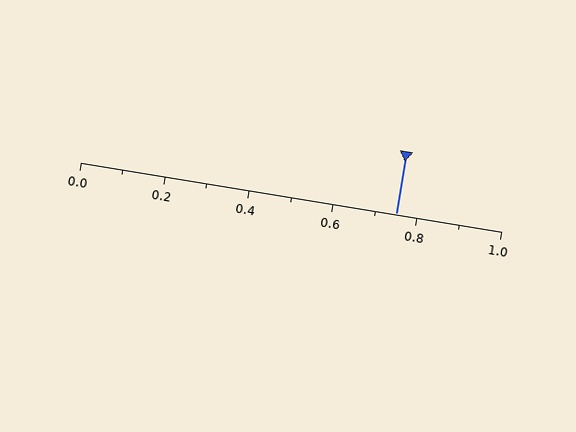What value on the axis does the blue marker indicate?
The marker indicates approximately 0.75.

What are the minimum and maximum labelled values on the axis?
The axis runs from 0.0 to 1.0.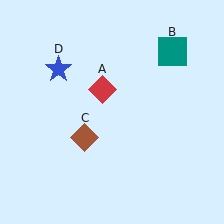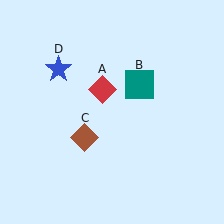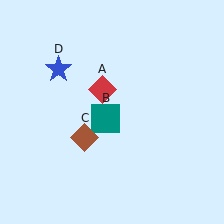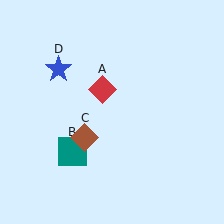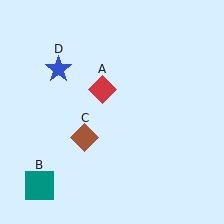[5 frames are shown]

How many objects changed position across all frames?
1 object changed position: teal square (object B).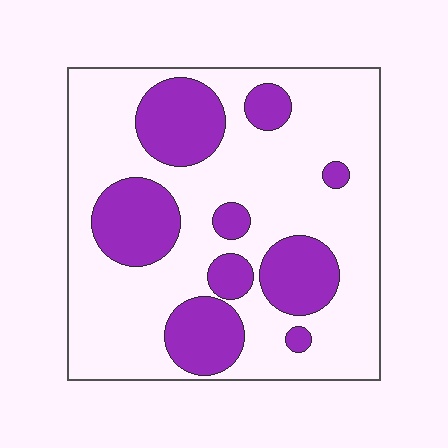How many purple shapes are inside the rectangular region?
9.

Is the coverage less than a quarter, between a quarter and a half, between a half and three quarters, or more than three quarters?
Between a quarter and a half.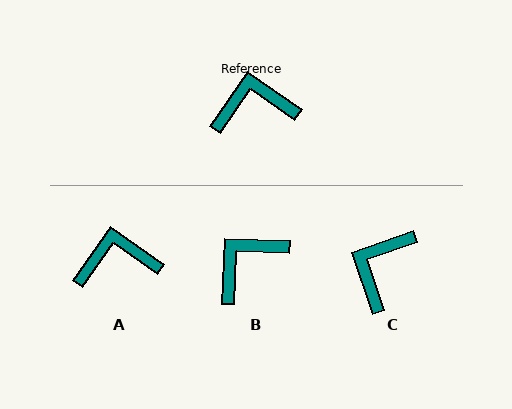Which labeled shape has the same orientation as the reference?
A.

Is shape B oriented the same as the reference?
No, it is off by about 33 degrees.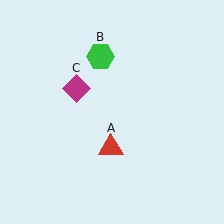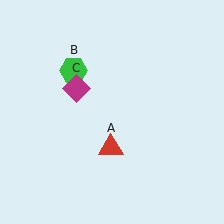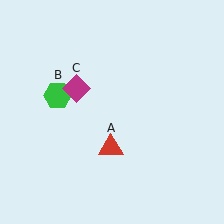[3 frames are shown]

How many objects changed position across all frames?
1 object changed position: green hexagon (object B).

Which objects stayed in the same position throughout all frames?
Red triangle (object A) and magenta diamond (object C) remained stationary.